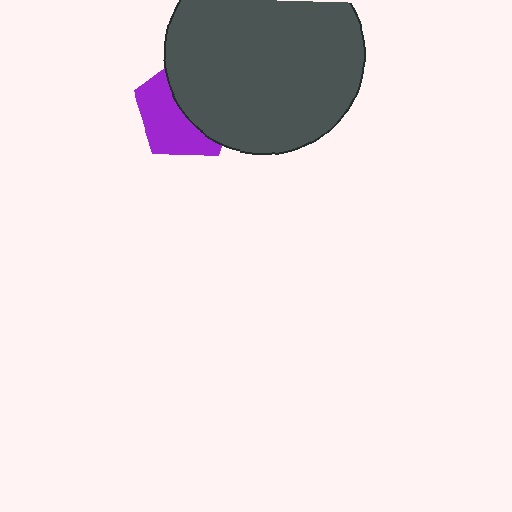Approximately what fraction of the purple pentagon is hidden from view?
Roughly 52% of the purple pentagon is hidden behind the dark gray circle.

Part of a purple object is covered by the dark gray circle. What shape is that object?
It is a pentagon.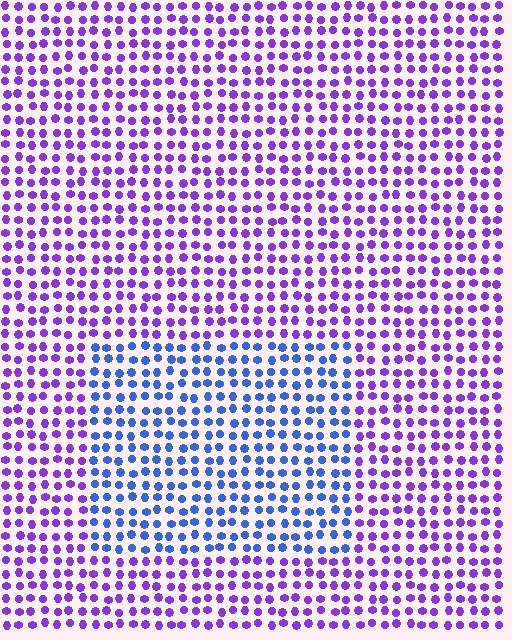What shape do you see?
I see a rectangle.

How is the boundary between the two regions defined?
The boundary is defined purely by a slight shift in hue (about 50 degrees). Spacing, size, and orientation are identical on both sides.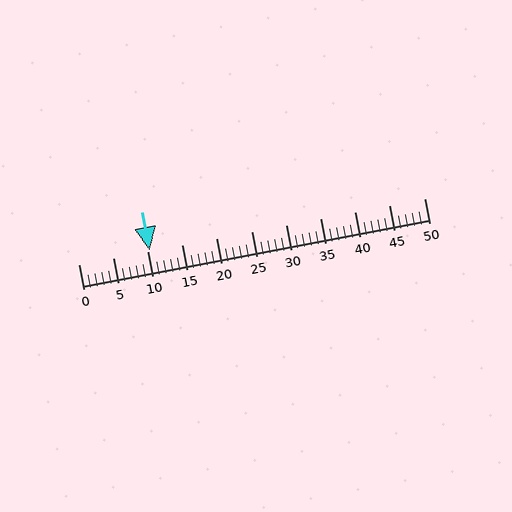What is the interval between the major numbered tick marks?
The major tick marks are spaced 5 units apart.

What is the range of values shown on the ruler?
The ruler shows values from 0 to 50.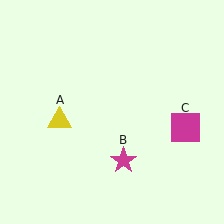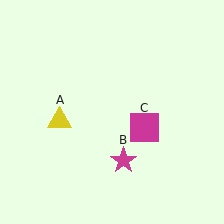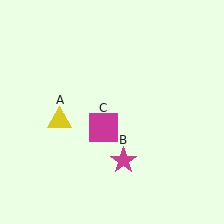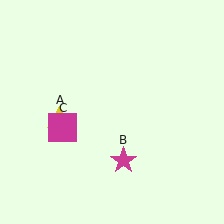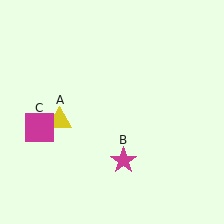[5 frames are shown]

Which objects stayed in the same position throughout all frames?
Yellow triangle (object A) and magenta star (object B) remained stationary.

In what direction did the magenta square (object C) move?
The magenta square (object C) moved left.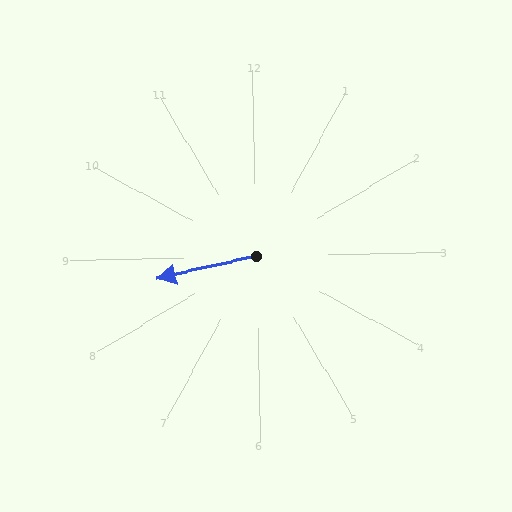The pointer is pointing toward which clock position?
Roughly 9 o'clock.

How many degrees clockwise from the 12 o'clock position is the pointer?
Approximately 259 degrees.